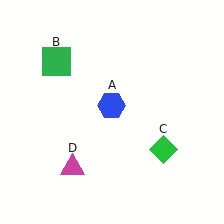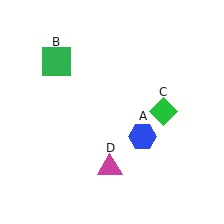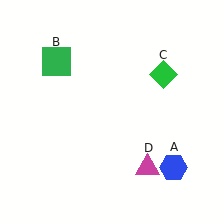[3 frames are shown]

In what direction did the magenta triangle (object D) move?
The magenta triangle (object D) moved right.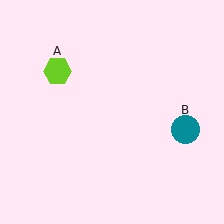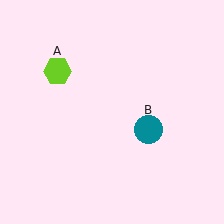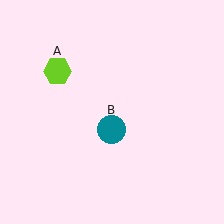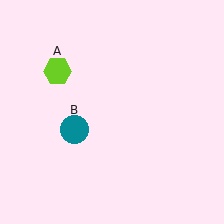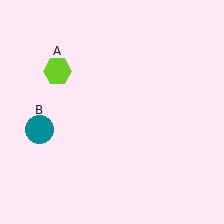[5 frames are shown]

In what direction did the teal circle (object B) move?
The teal circle (object B) moved left.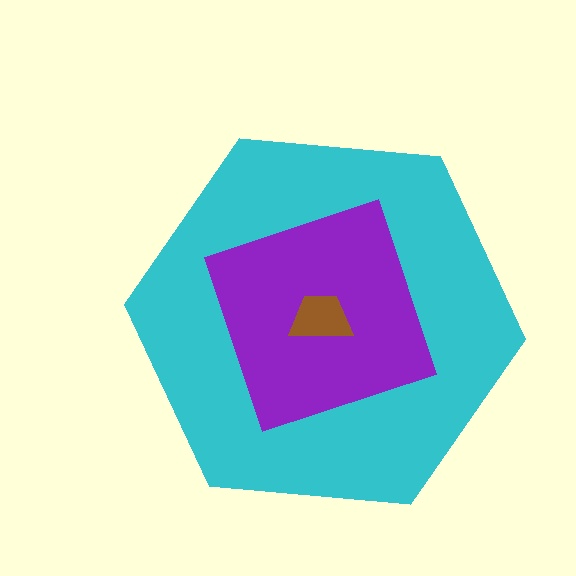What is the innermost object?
The brown trapezoid.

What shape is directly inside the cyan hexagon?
The purple diamond.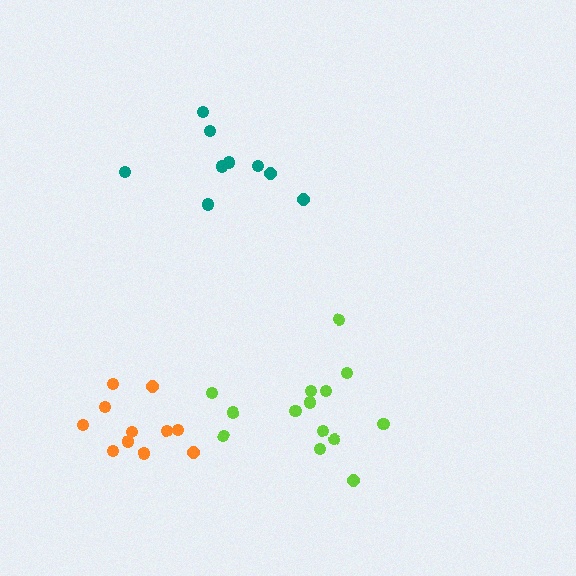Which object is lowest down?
The orange cluster is bottommost.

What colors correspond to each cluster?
The clusters are colored: lime, teal, orange.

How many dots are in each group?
Group 1: 14 dots, Group 2: 10 dots, Group 3: 11 dots (35 total).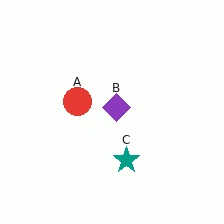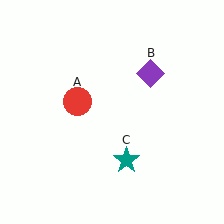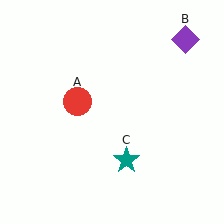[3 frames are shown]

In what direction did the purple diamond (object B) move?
The purple diamond (object B) moved up and to the right.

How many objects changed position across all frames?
1 object changed position: purple diamond (object B).